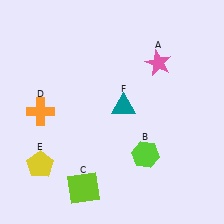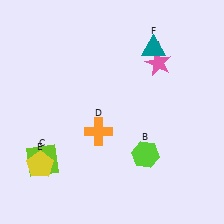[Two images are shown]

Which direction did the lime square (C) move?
The lime square (C) moved left.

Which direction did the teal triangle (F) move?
The teal triangle (F) moved up.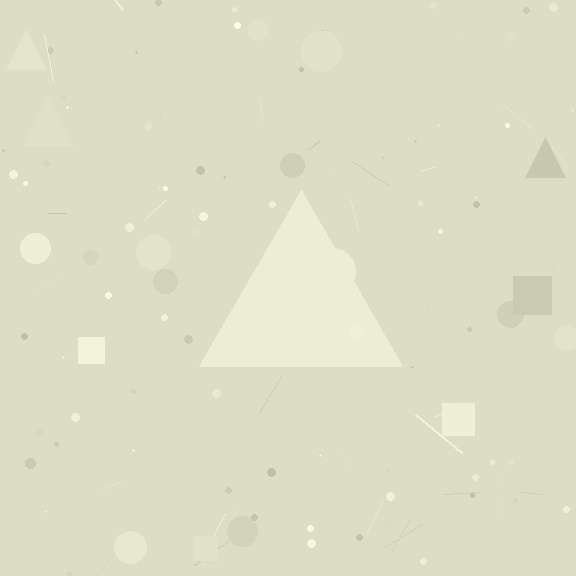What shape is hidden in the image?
A triangle is hidden in the image.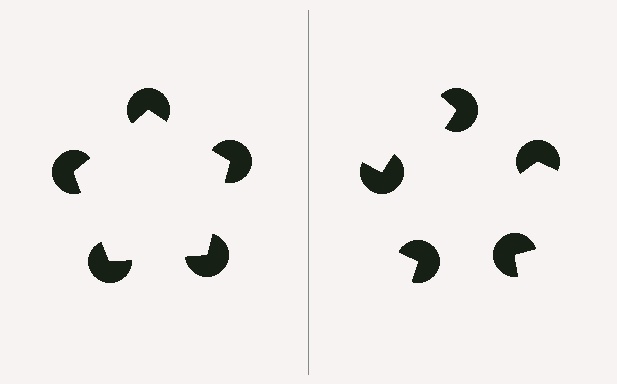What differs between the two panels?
The pac-man discs are positioned identically on both sides; only the wedge orientations differ. On the left they align to a pentagon; on the right they are misaligned.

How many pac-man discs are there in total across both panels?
10 — 5 on each side.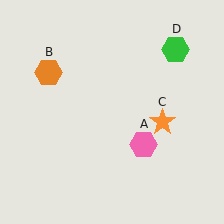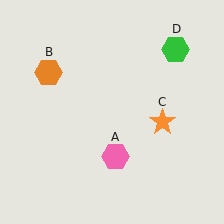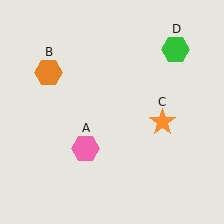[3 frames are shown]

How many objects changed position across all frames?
1 object changed position: pink hexagon (object A).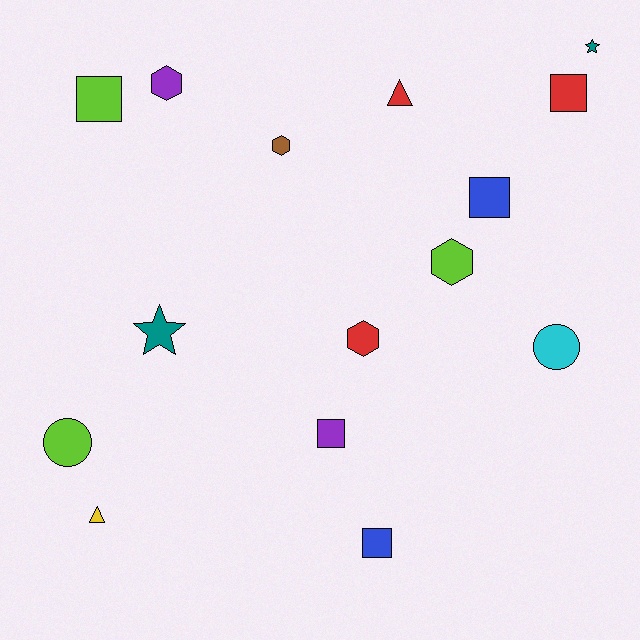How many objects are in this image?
There are 15 objects.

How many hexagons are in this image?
There are 4 hexagons.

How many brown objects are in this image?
There is 1 brown object.